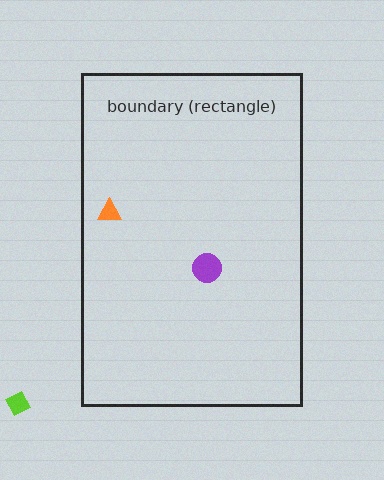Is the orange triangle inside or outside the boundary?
Inside.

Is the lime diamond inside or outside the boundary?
Outside.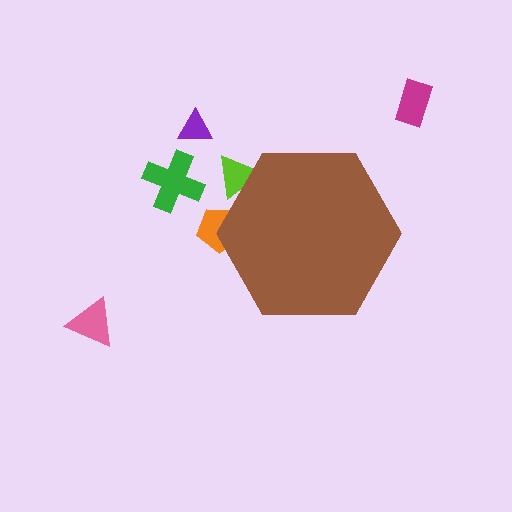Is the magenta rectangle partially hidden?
No, the magenta rectangle is fully visible.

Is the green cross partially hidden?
No, the green cross is fully visible.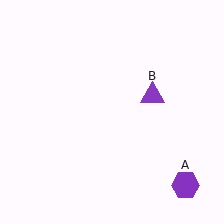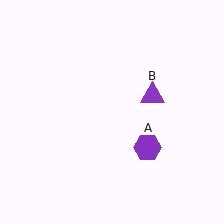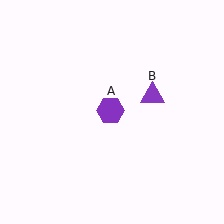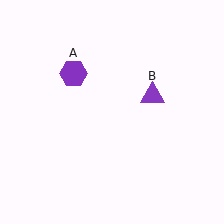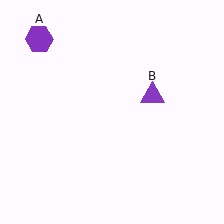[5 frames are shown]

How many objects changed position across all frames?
1 object changed position: purple hexagon (object A).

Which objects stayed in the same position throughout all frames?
Purple triangle (object B) remained stationary.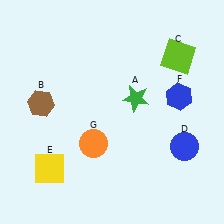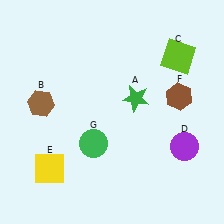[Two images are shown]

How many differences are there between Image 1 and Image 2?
There are 3 differences between the two images.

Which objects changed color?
D changed from blue to purple. F changed from blue to brown. G changed from orange to green.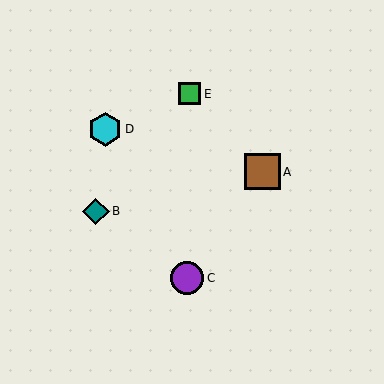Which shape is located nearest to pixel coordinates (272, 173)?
The brown square (labeled A) at (262, 172) is nearest to that location.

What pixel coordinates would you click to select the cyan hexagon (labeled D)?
Click at (105, 129) to select the cyan hexagon D.